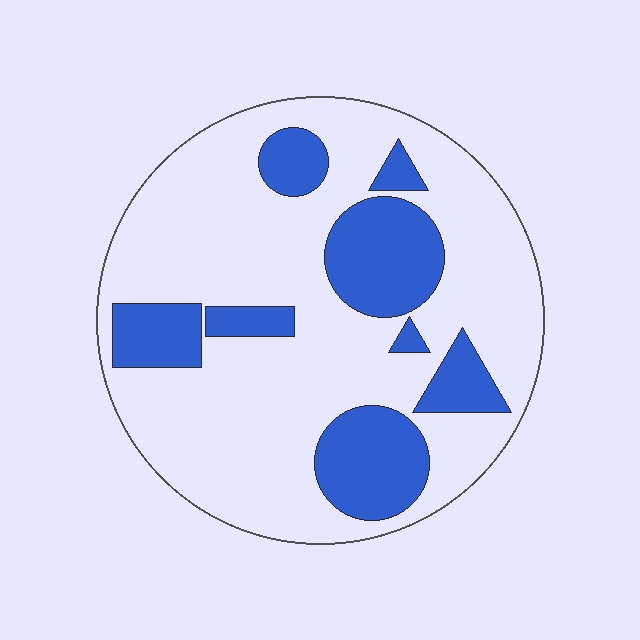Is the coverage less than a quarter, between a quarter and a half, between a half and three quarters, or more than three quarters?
Between a quarter and a half.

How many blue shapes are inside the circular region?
8.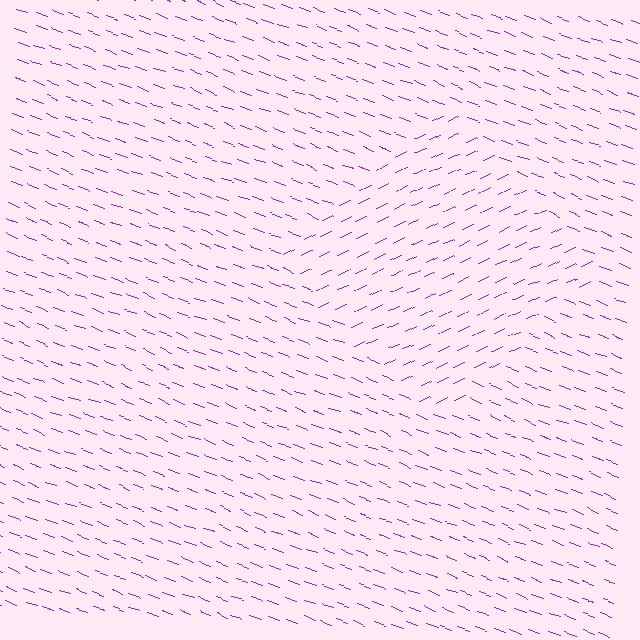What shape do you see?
I see a diamond.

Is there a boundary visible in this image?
Yes, there is a texture boundary formed by a change in line orientation.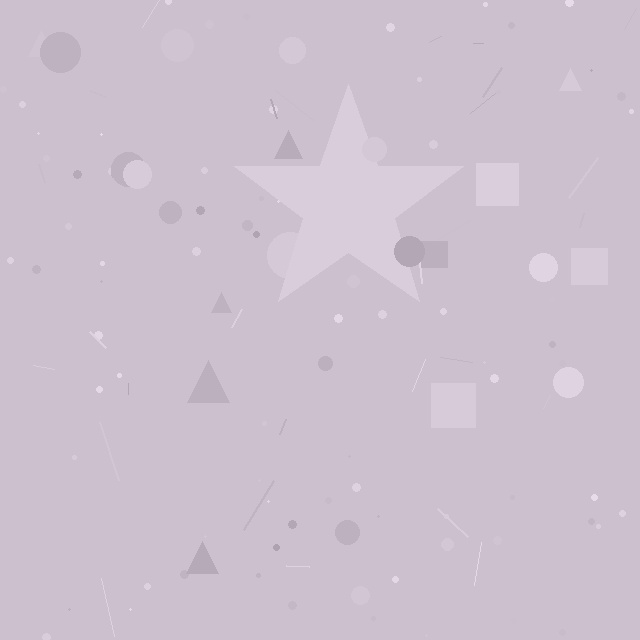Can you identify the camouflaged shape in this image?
The camouflaged shape is a star.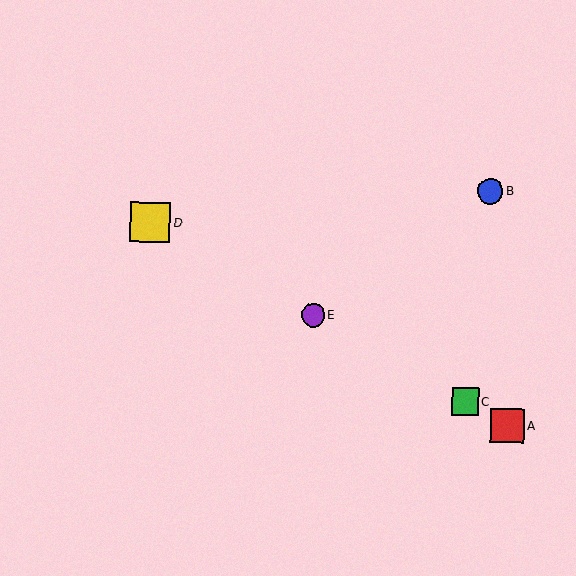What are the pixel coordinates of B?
Object B is at (490, 191).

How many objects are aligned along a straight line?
4 objects (A, C, D, E) are aligned along a straight line.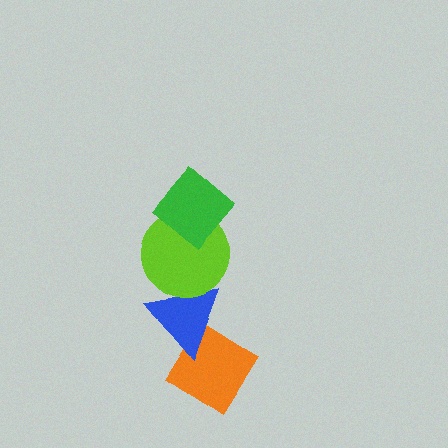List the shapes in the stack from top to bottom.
From top to bottom: the green diamond, the lime circle, the blue triangle, the orange diamond.